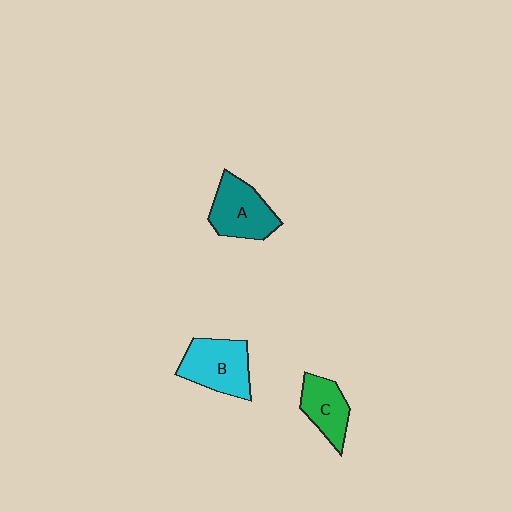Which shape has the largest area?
Shape B (cyan).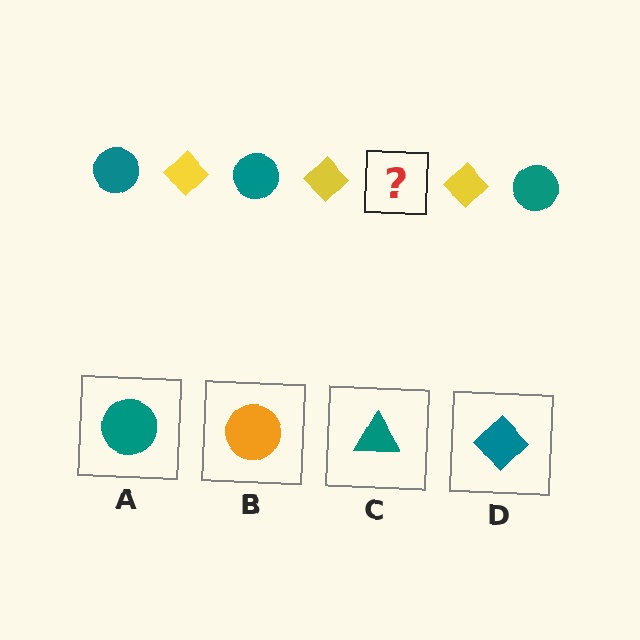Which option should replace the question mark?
Option A.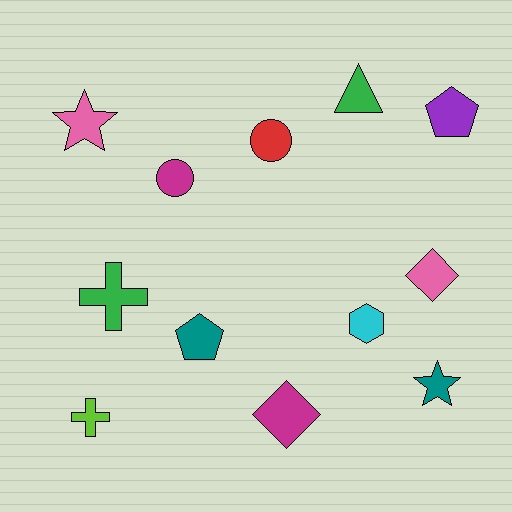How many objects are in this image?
There are 12 objects.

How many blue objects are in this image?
There are no blue objects.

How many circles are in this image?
There are 2 circles.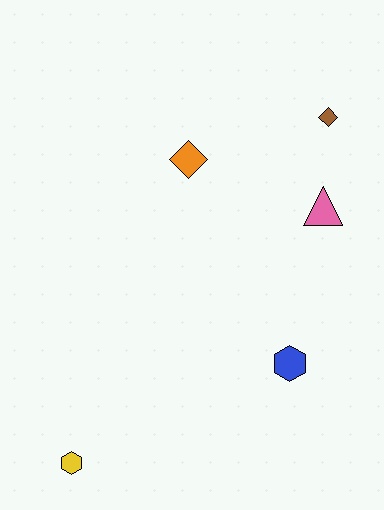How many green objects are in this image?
There are no green objects.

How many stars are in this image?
There are no stars.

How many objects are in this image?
There are 5 objects.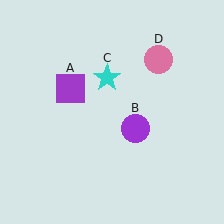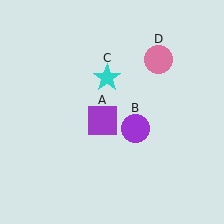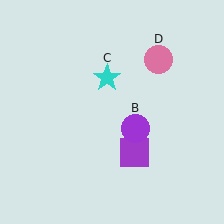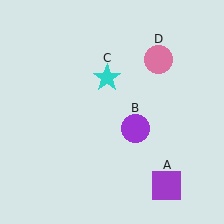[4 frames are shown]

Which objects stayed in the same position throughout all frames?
Purple circle (object B) and cyan star (object C) and pink circle (object D) remained stationary.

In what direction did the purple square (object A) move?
The purple square (object A) moved down and to the right.